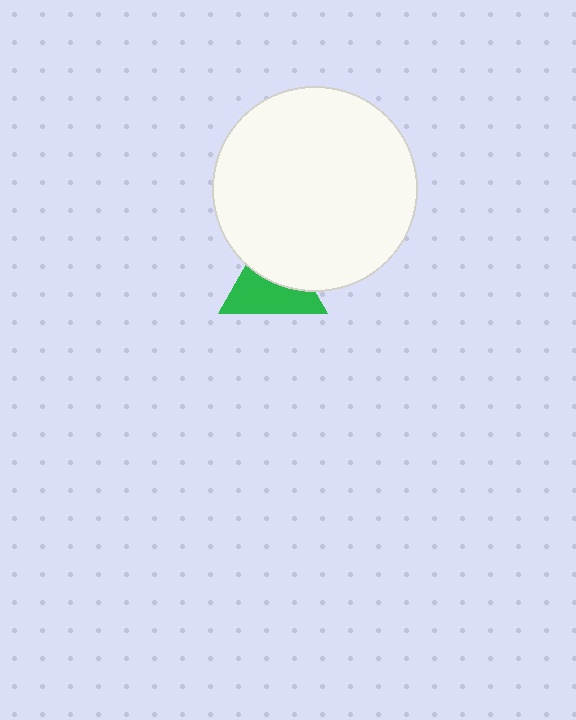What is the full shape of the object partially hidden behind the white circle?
The partially hidden object is a green triangle.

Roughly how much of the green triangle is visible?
About half of it is visible (roughly 55%).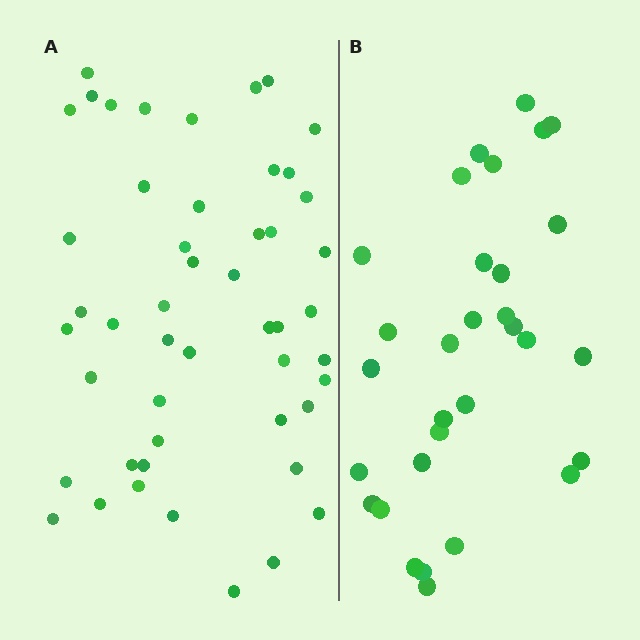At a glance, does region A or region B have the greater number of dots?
Region A (the left region) has more dots.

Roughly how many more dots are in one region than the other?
Region A has approximately 20 more dots than region B.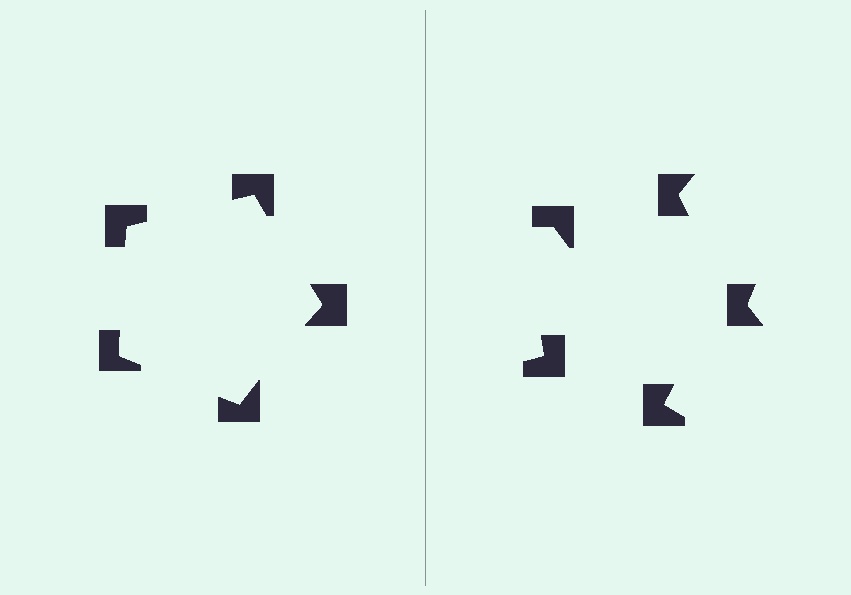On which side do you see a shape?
An illusory pentagon appears on the left side. On the right side the wedge cuts are rotated, so no coherent shape forms.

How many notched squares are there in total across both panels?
10 — 5 on each side.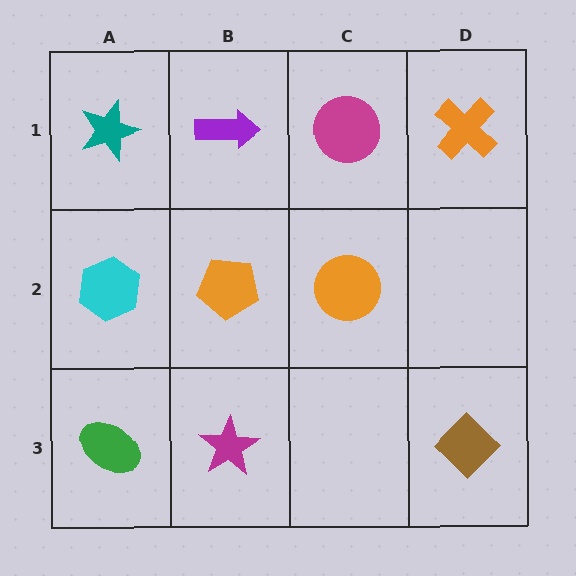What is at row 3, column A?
A green ellipse.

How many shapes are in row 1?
4 shapes.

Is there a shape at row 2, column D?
No, that cell is empty.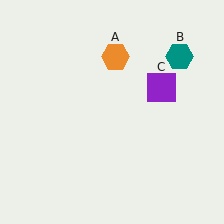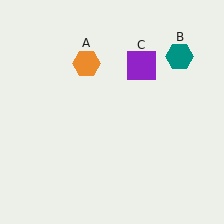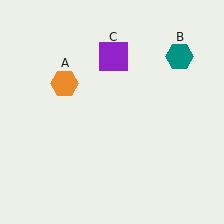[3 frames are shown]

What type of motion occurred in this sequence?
The orange hexagon (object A), purple square (object C) rotated counterclockwise around the center of the scene.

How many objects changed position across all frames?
2 objects changed position: orange hexagon (object A), purple square (object C).